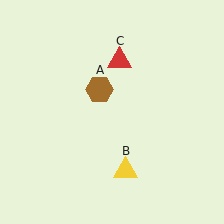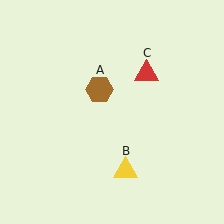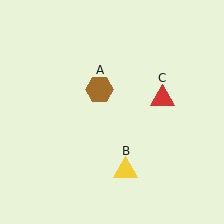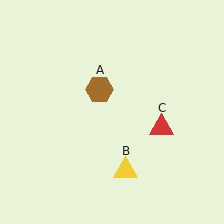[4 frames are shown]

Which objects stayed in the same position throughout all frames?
Brown hexagon (object A) and yellow triangle (object B) remained stationary.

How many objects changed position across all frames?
1 object changed position: red triangle (object C).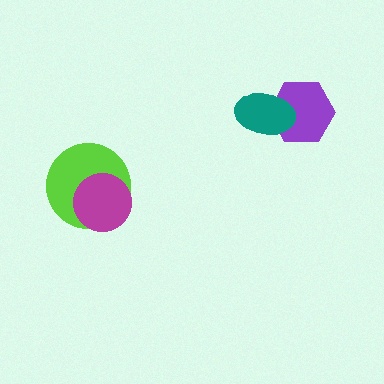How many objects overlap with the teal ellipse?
1 object overlaps with the teal ellipse.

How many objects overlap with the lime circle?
1 object overlaps with the lime circle.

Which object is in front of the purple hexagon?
The teal ellipse is in front of the purple hexagon.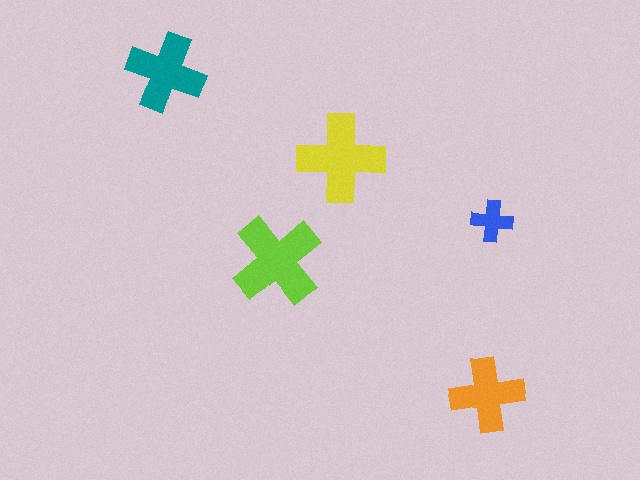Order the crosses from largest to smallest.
the lime one, the yellow one, the teal one, the orange one, the blue one.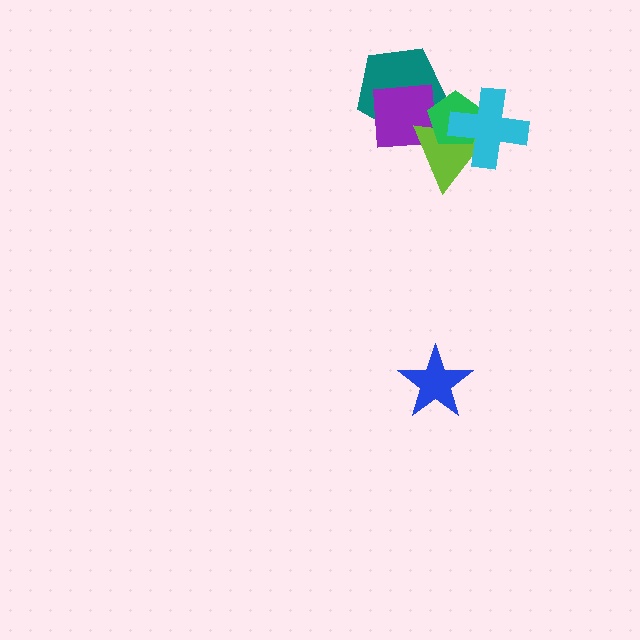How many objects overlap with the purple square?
3 objects overlap with the purple square.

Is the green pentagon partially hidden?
Yes, it is partially covered by another shape.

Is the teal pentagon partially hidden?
Yes, it is partially covered by another shape.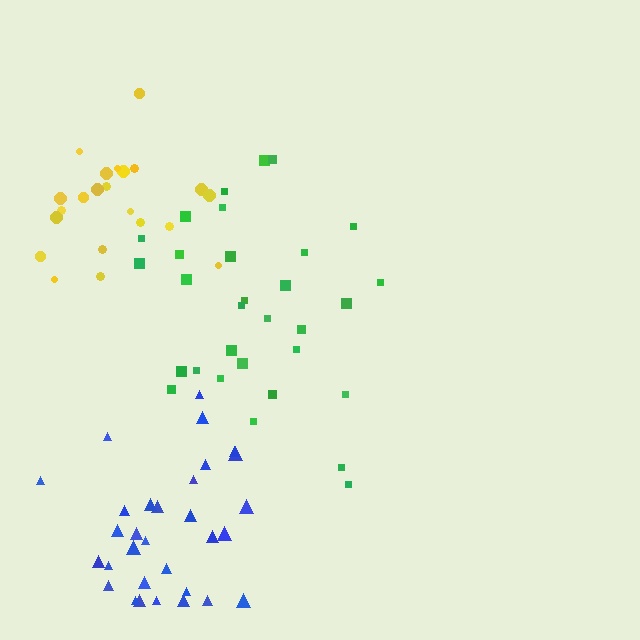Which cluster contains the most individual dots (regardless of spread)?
Blue (31).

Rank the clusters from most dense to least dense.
blue, yellow, green.